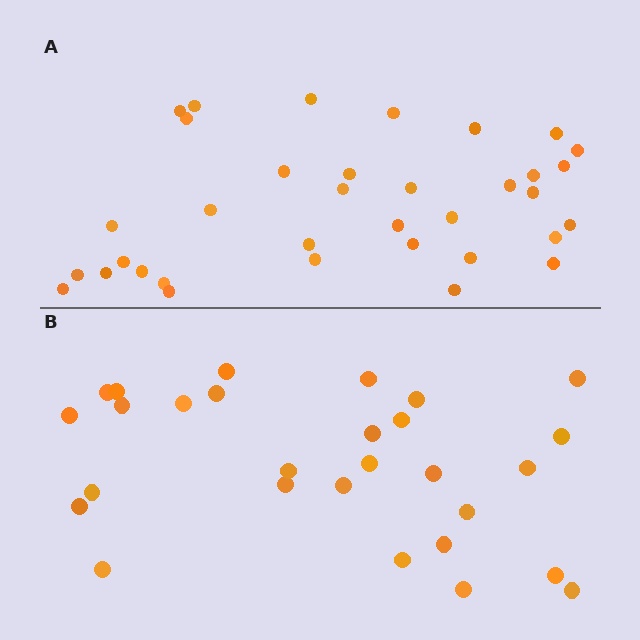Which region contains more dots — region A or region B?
Region A (the top region) has more dots.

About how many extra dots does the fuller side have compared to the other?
Region A has roughly 8 or so more dots than region B.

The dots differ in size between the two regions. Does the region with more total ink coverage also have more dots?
No. Region B has more total ink coverage because its dots are larger, but region A actually contains more individual dots. Total area can be misleading — the number of items is what matters here.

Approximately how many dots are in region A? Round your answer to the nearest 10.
About 40 dots. (The exact count is 35, which rounds to 40.)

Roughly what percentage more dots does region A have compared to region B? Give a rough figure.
About 25% more.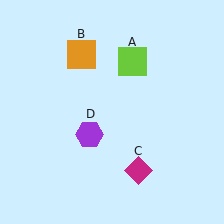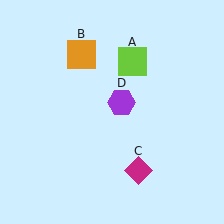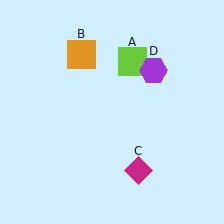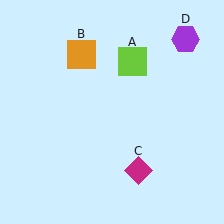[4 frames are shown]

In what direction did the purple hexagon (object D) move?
The purple hexagon (object D) moved up and to the right.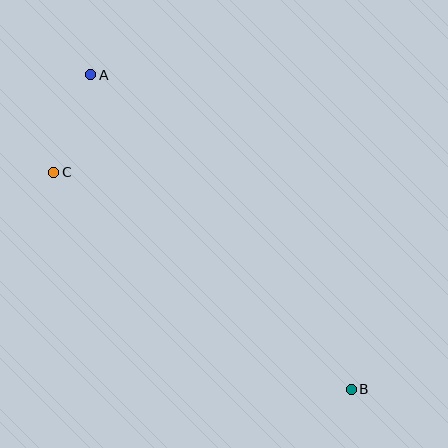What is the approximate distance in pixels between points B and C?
The distance between B and C is approximately 368 pixels.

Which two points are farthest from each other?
Points A and B are farthest from each other.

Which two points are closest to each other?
Points A and C are closest to each other.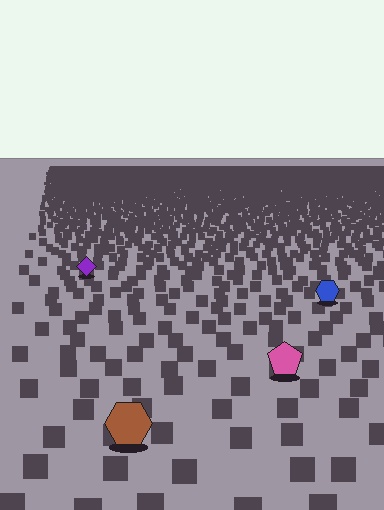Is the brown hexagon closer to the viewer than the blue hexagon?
Yes. The brown hexagon is closer — you can tell from the texture gradient: the ground texture is coarser near it.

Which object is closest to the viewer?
The brown hexagon is closest. The texture marks near it are larger and more spread out.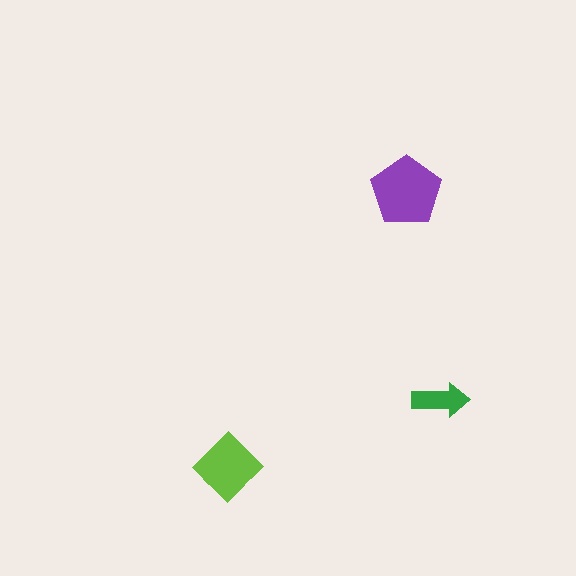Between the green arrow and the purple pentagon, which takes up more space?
The purple pentagon.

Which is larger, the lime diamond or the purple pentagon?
The purple pentagon.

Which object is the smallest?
The green arrow.